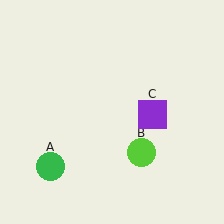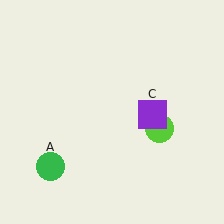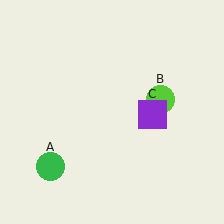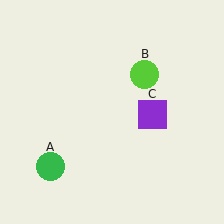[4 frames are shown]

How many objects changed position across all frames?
1 object changed position: lime circle (object B).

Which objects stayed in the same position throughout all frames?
Green circle (object A) and purple square (object C) remained stationary.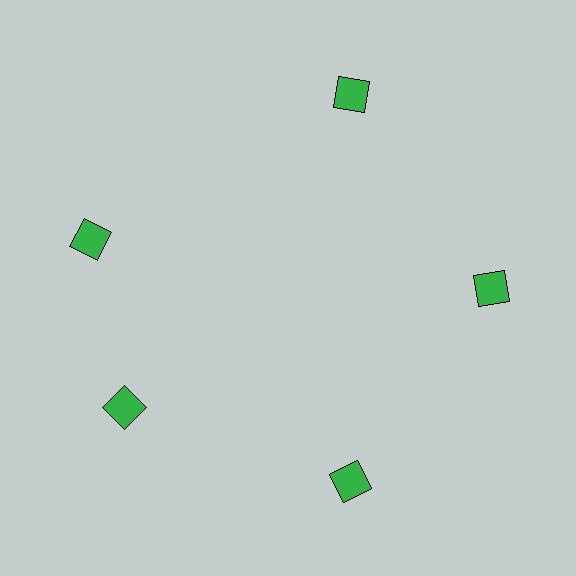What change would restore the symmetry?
The symmetry would be restored by rotating it back into even spacing with its neighbors so that all 5 squares sit at equal angles and equal distance from the center.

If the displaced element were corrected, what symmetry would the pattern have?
It would have 5-fold rotational symmetry — the pattern would map onto itself every 72 degrees.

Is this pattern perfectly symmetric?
No. The 5 green squares are arranged in a ring, but one element near the 10 o'clock position is rotated out of alignment along the ring, breaking the 5-fold rotational symmetry.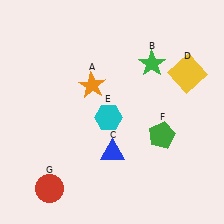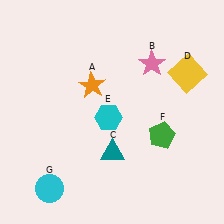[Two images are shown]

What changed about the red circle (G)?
In Image 1, G is red. In Image 2, it changed to cyan.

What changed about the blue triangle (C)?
In Image 1, C is blue. In Image 2, it changed to teal.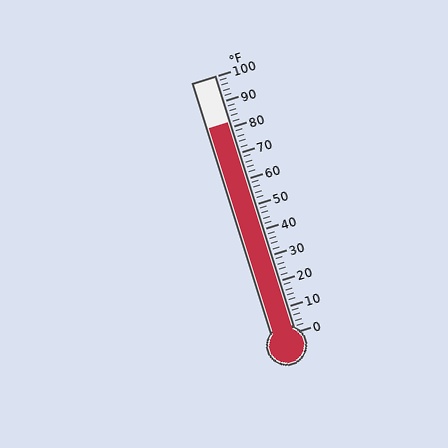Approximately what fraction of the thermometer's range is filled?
The thermometer is filled to approximately 80% of its range.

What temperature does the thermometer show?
The thermometer shows approximately 82°F.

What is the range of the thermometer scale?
The thermometer scale ranges from 0°F to 100°F.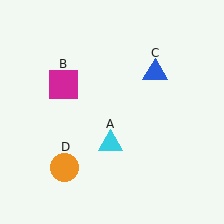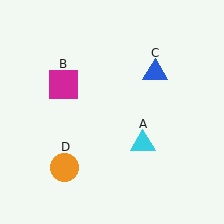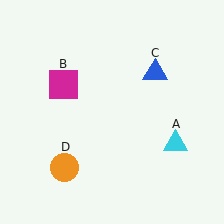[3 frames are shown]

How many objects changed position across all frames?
1 object changed position: cyan triangle (object A).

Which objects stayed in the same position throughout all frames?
Magenta square (object B) and blue triangle (object C) and orange circle (object D) remained stationary.